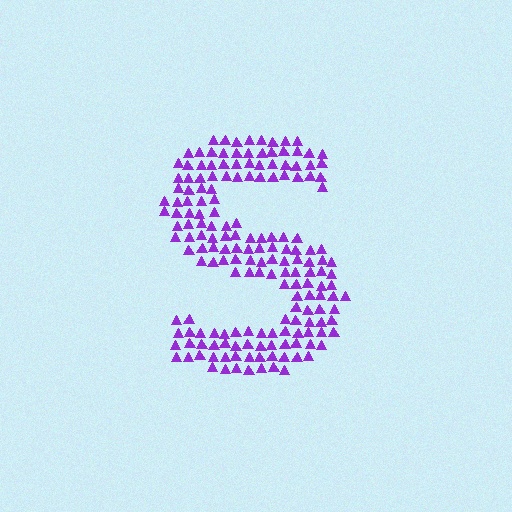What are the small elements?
The small elements are triangles.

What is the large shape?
The large shape is the letter S.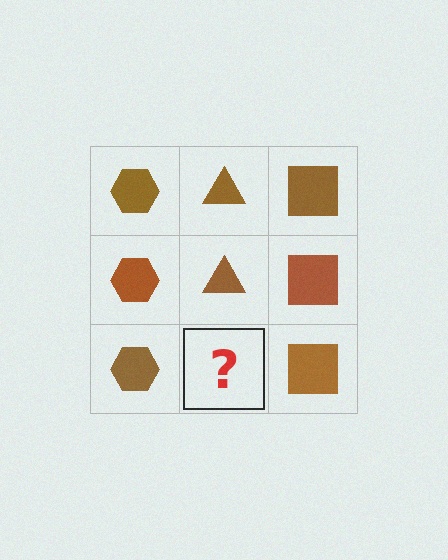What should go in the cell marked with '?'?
The missing cell should contain a brown triangle.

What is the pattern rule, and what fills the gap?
The rule is that each column has a consistent shape. The gap should be filled with a brown triangle.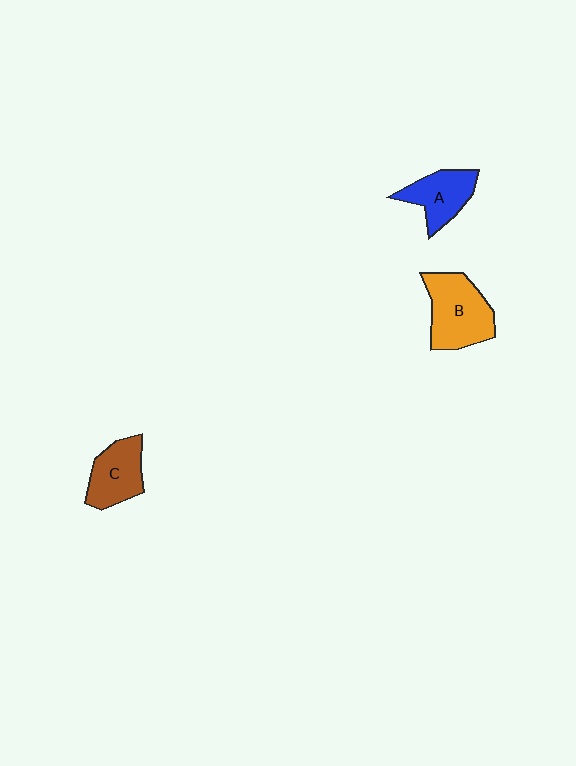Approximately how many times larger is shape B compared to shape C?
Approximately 1.4 times.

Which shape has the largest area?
Shape B (orange).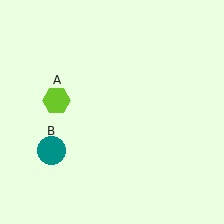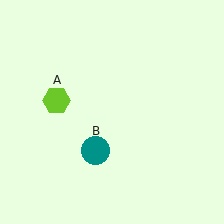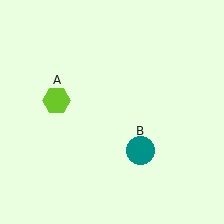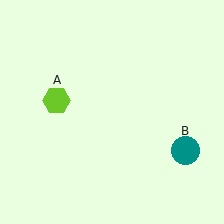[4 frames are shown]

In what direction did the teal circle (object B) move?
The teal circle (object B) moved right.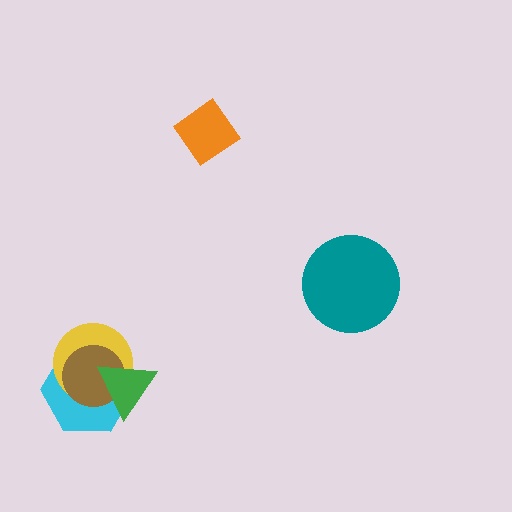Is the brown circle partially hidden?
Yes, it is partially covered by another shape.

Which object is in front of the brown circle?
The green triangle is in front of the brown circle.